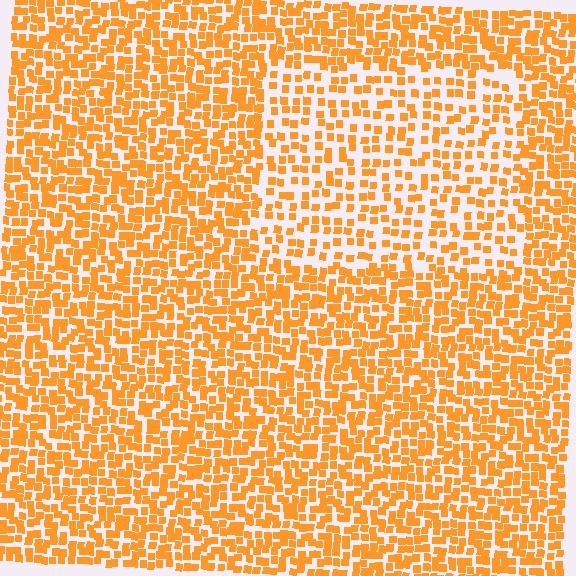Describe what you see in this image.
The image contains small orange elements arranged at two different densities. A rectangle-shaped region is visible where the elements are less densely packed than the surrounding area.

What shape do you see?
I see a rectangle.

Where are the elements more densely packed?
The elements are more densely packed outside the rectangle boundary.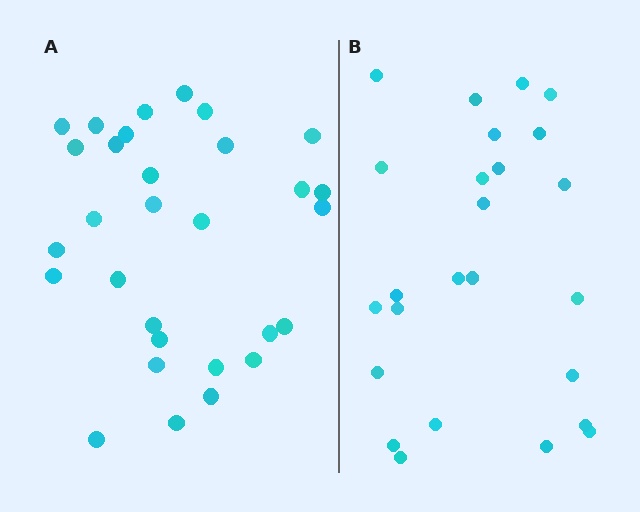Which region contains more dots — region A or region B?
Region A (the left region) has more dots.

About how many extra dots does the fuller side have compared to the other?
Region A has about 5 more dots than region B.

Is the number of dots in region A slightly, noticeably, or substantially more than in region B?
Region A has only slightly more — the two regions are fairly close. The ratio is roughly 1.2 to 1.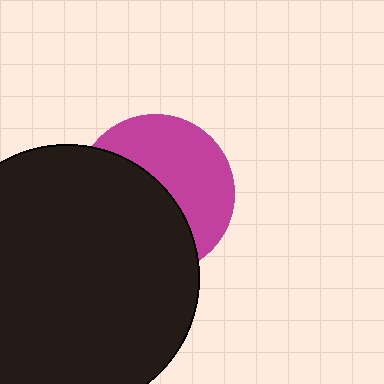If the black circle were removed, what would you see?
You would see the complete magenta circle.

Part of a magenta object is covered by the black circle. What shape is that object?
It is a circle.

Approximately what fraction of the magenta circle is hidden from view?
Roughly 52% of the magenta circle is hidden behind the black circle.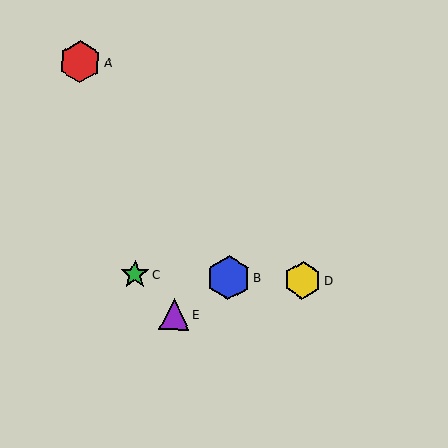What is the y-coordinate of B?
Object B is at y≈278.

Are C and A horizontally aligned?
No, C is at y≈274 and A is at y≈62.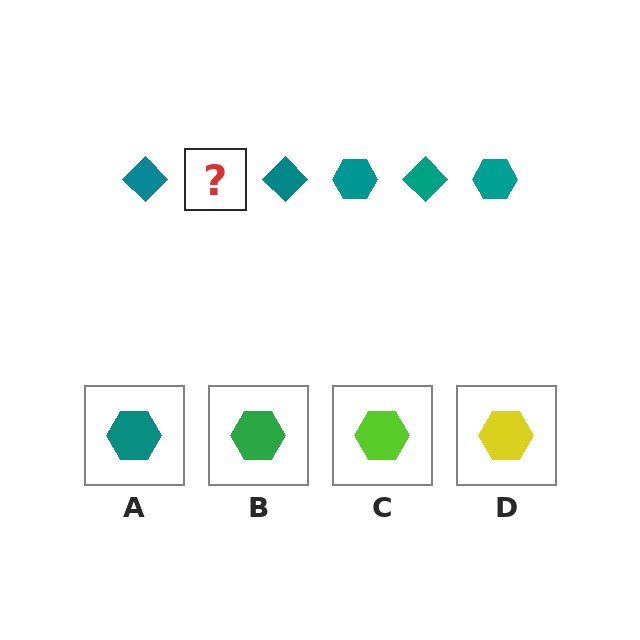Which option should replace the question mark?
Option A.